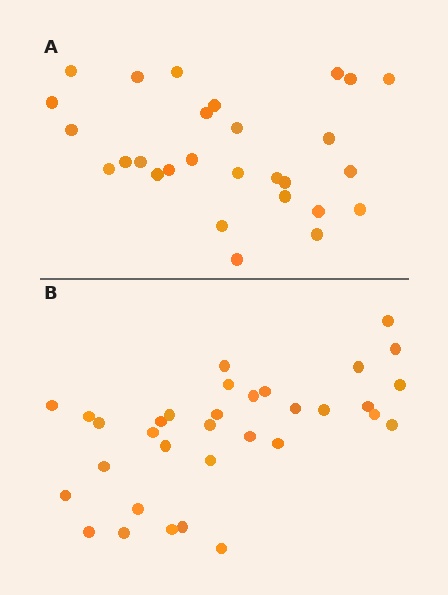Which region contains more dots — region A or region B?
Region B (the bottom region) has more dots.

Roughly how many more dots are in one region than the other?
Region B has about 5 more dots than region A.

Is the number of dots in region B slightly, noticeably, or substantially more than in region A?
Region B has only slightly more — the two regions are fairly close. The ratio is roughly 1.2 to 1.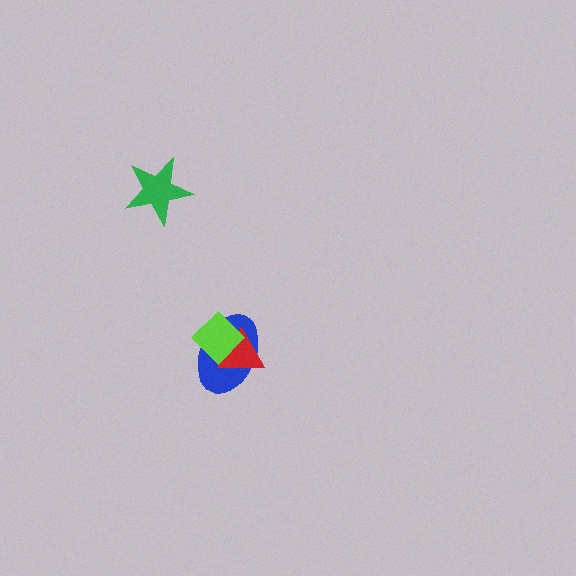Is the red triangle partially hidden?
Yes, it is partially covered by another shape.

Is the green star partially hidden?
No, no other shape covers it.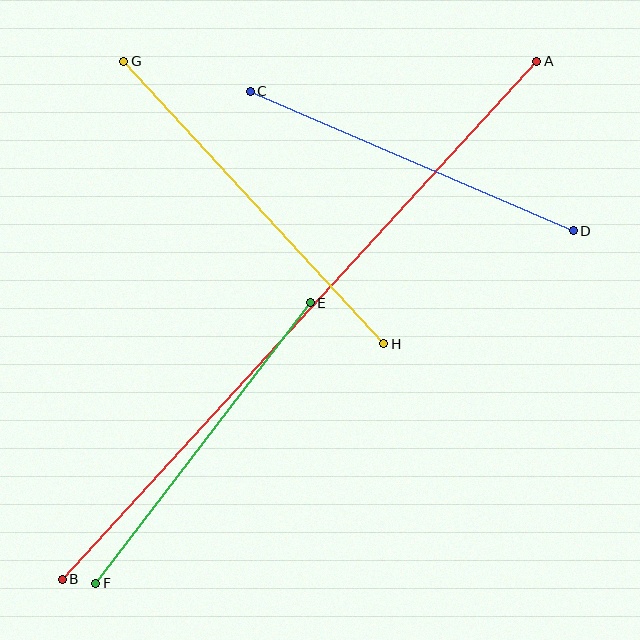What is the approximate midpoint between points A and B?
The midpoint is at approximately (300, 320) pixels.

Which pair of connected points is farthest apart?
Points A and B are farthest apart.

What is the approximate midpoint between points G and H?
The midpoint is at approximately (254, 203) pixels.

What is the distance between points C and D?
The distance is approximately 352 pixels.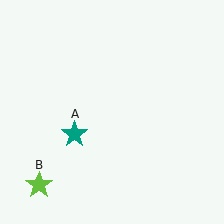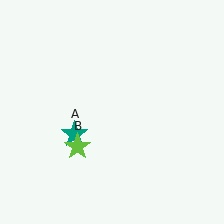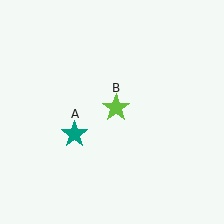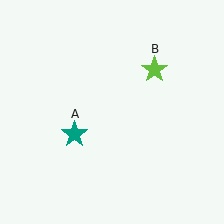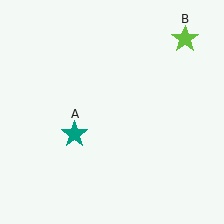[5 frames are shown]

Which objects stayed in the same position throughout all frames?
Teal star (object A) remained stationary.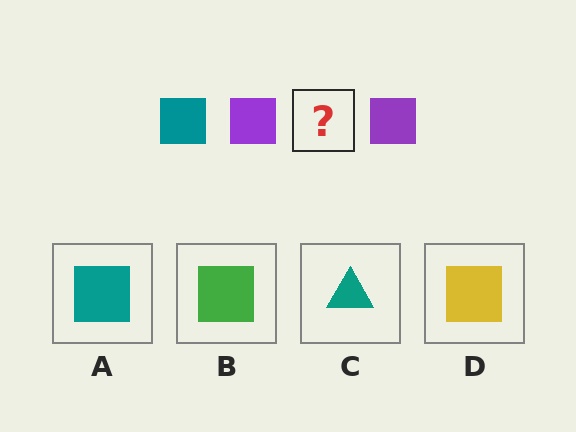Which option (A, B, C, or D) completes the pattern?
A.